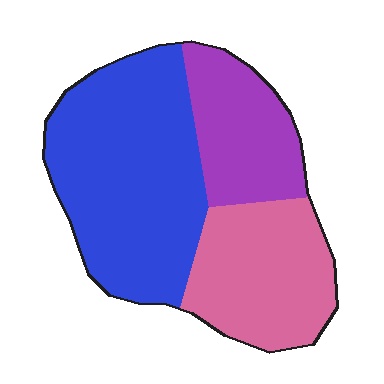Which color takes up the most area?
Blue, at roughly 50%.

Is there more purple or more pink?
Pink.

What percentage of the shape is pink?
Pink covers about 30% of the shape.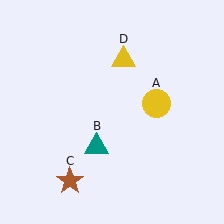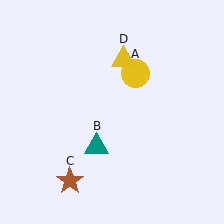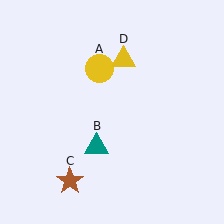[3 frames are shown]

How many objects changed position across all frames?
1 object changed position: yellow circle (object A).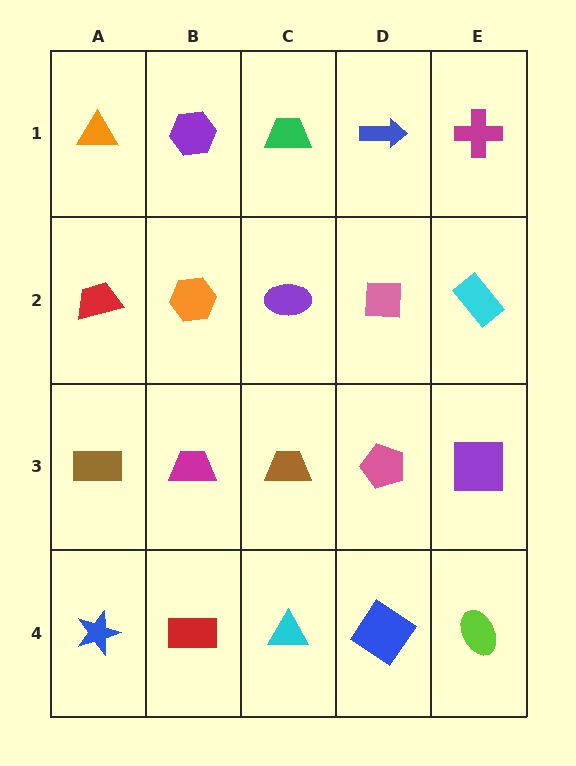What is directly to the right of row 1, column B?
A green trapezoid.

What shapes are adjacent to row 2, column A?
An orange triangle (row 1, column A), a brown rectangle (row 3, column A), an orange hexagon (row 2, column B).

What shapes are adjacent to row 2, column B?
A purple hexagon (row 1, column B), a magenta trapezoid (row 3, column B), a red trapezoid (row 2, column A), a purple ellipse (row 2, column C).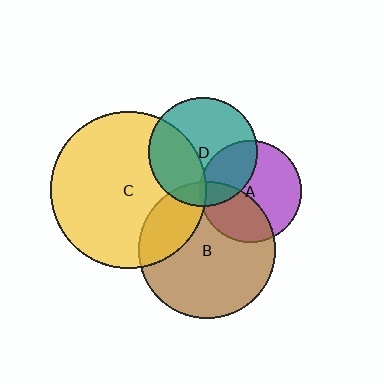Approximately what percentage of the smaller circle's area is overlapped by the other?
Approximately 25%.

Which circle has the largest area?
Circle C (yellow).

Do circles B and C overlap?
Yes.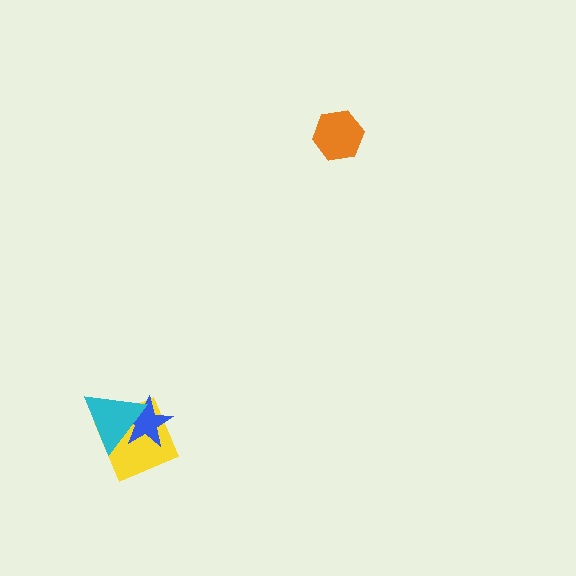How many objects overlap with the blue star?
2 objects overlap with the blue star.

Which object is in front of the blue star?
The cyan triangle is in front of the blue star.